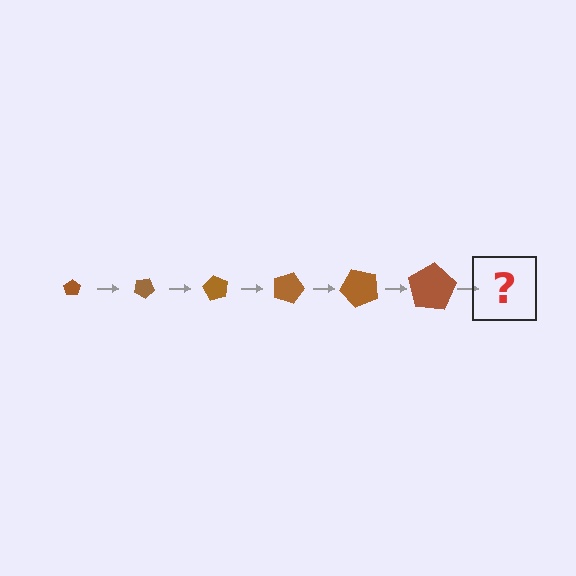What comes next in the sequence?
The next element should be a pentagon, larger than the previous one and rotated 180 degrees from the start.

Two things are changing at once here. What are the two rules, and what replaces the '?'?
The two rules are that the pentagon grows larger each step and it rotates 30 degrees each step. The '?' should be a pentagon, larger than the previous one and rotated 180 degrees from the start.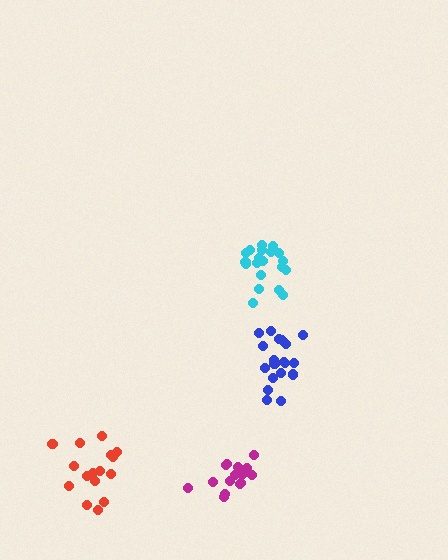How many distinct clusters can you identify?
There are 4 distinct clusters.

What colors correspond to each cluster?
The clusters are colored: blue, red, cyan, magenta.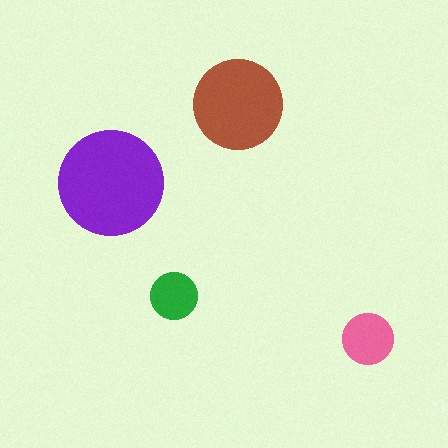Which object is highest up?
The brown circle is topmost.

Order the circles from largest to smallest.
the purple one, the brown one, the pink one, the green one.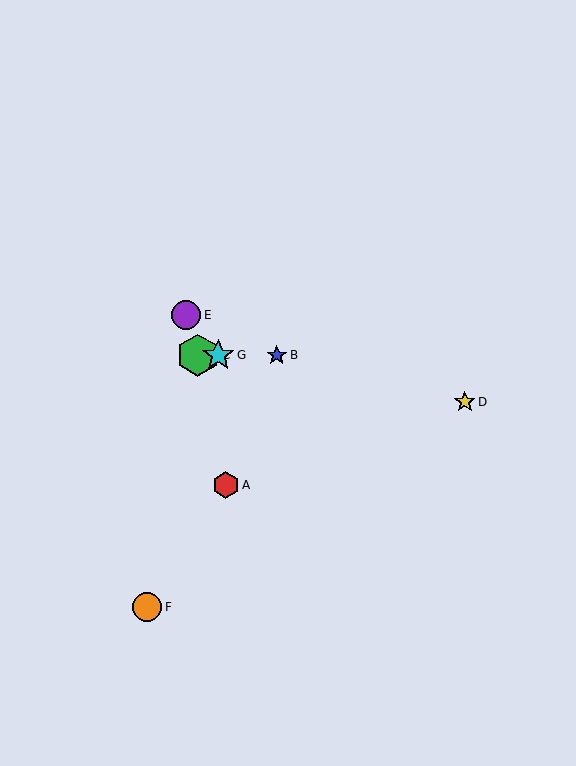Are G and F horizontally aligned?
No, G is at y≈355 and F is at y≈607.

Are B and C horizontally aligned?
Yes, both are at y≈355.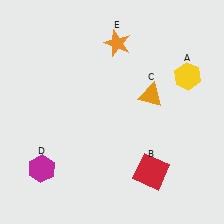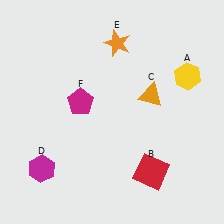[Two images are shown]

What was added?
A magenta pentagon (F) was added in Image 2.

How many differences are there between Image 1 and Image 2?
There is 1 difference between the two images.